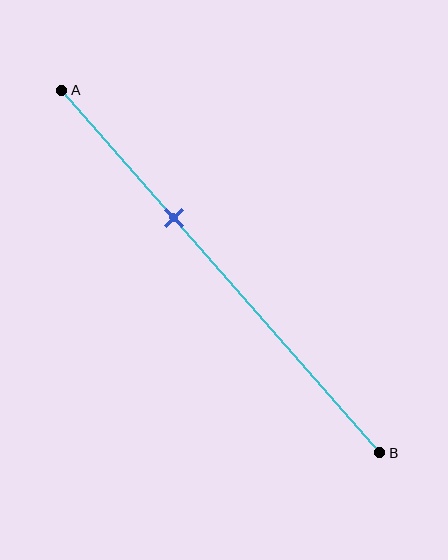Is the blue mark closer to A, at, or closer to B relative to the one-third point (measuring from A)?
The blue mark is approximately at the one-third point of segment AB.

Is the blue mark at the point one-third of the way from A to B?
Yes, the mark is approximately at the one-third point.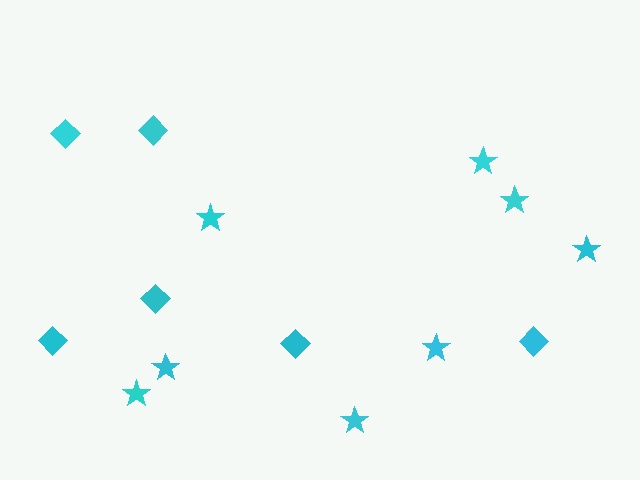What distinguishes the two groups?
There are 2 groups: one group of stars (8) and one group of diamonds (6).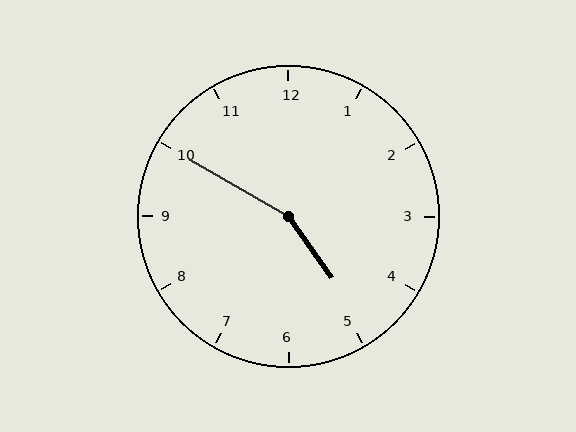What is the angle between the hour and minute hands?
Approximately 155 degrees.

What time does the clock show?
4:50.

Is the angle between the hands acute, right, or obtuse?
It is obtuse.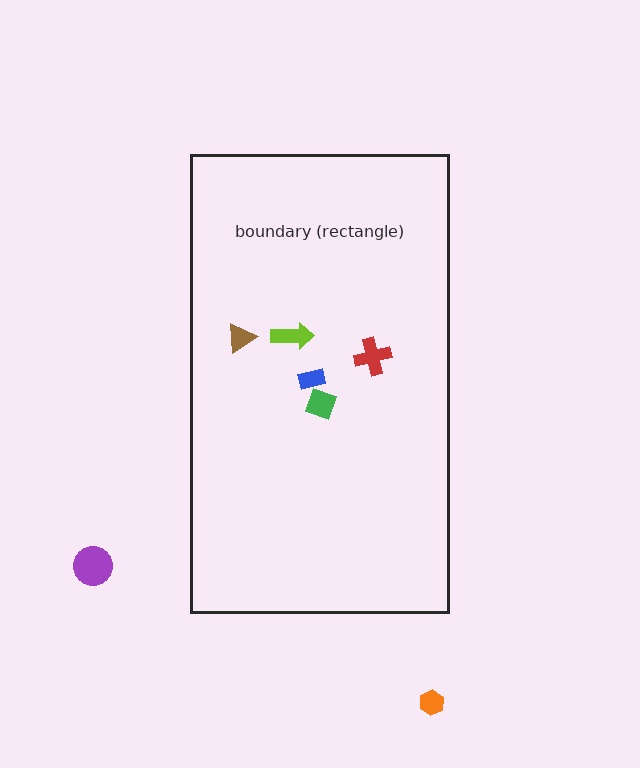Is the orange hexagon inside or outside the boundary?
Outside.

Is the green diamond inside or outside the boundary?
Inside.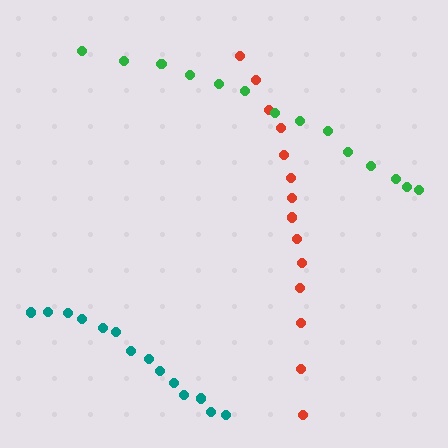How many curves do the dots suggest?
There are 3 distinct paths.